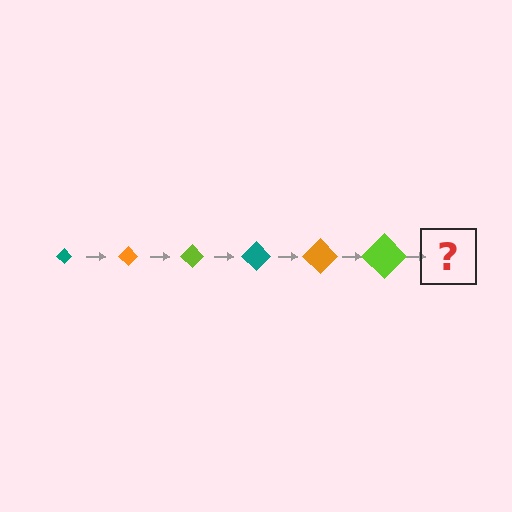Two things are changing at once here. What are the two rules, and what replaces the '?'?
The two rules are that the diamond grows larger each step and the color cycles through teal, orange, and lime. The '?' should be a teal diamond, larger than the previous one.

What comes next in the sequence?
The next element should be a teal diamond, larger than the previous one.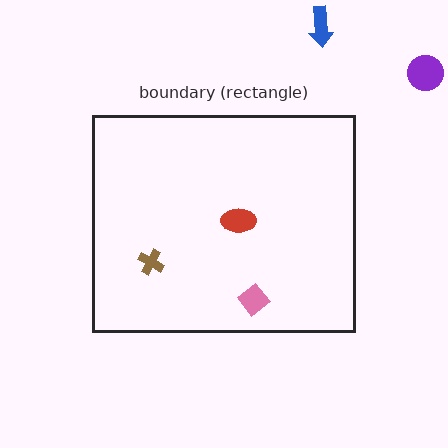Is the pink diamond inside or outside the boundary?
Inside.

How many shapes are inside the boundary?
3 inside, 2 outside.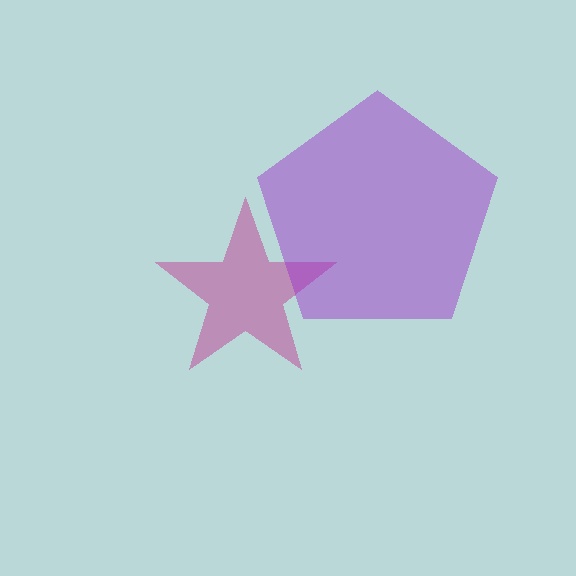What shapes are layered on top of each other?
The layered shapes are: a magenta star, a purple pentagon.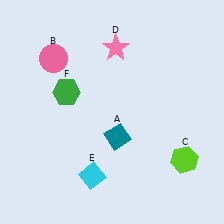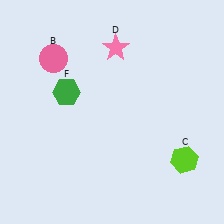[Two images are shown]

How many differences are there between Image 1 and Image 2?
There are 2 differences between the two images.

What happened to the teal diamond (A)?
The teal diamond (A) was removed in Image 2. It was in the bottom-right area of Image 1.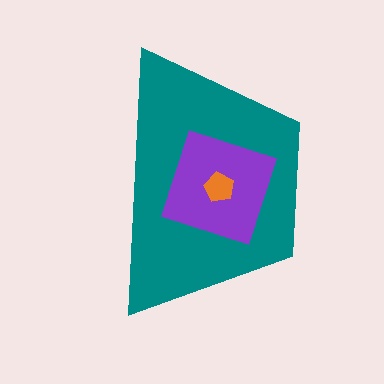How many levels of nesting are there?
3.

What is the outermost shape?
The teal trapezoid.